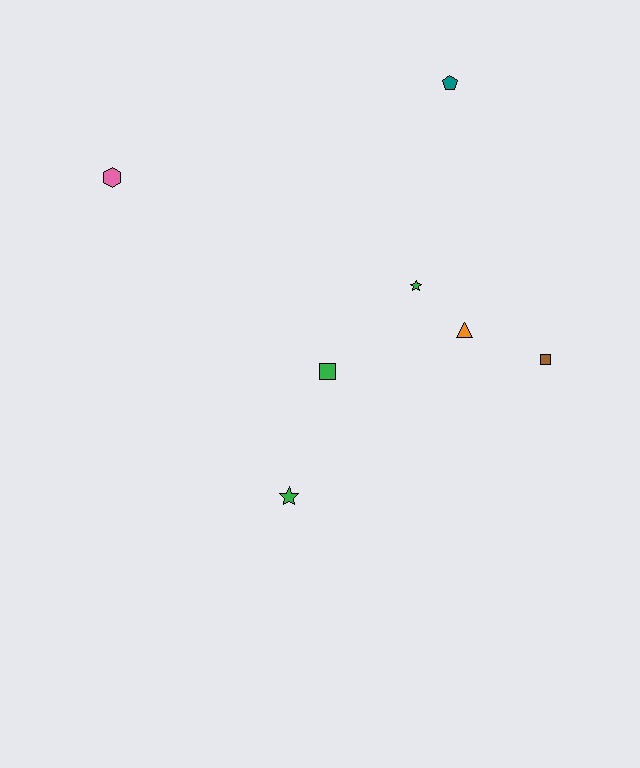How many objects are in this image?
There are 7 objects.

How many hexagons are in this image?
There is 1 hexagon.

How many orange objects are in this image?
There is 1 orange object.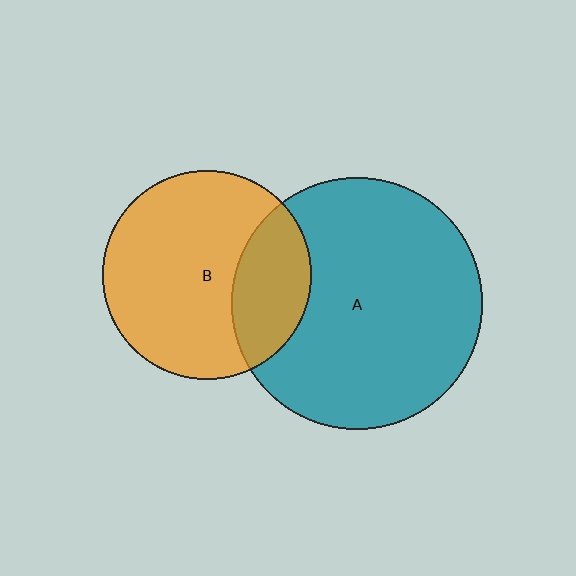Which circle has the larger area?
Circle A (teal).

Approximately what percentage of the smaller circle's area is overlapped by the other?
Approximately 25%.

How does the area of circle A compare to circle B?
Approximately 1.4 times.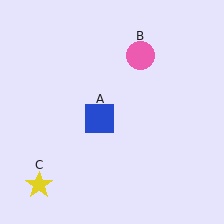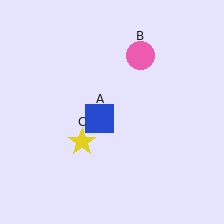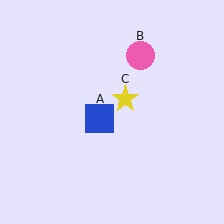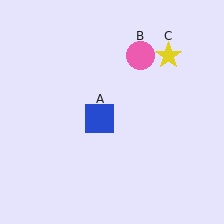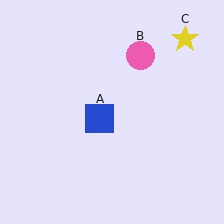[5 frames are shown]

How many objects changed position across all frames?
1 object changed position: yellow star (object C).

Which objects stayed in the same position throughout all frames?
Blue square (object A) and pink circle (object B) remained stationary.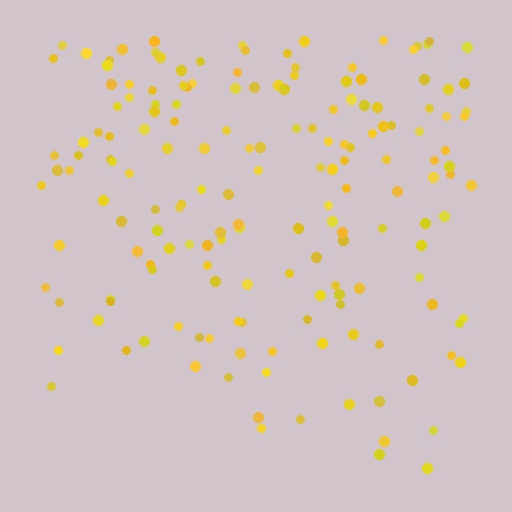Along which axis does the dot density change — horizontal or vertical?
Vertical.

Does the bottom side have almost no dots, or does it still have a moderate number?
Still a moderate number, just noticeably fewer than the top.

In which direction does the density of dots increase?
From bottom to top, with the top side densest.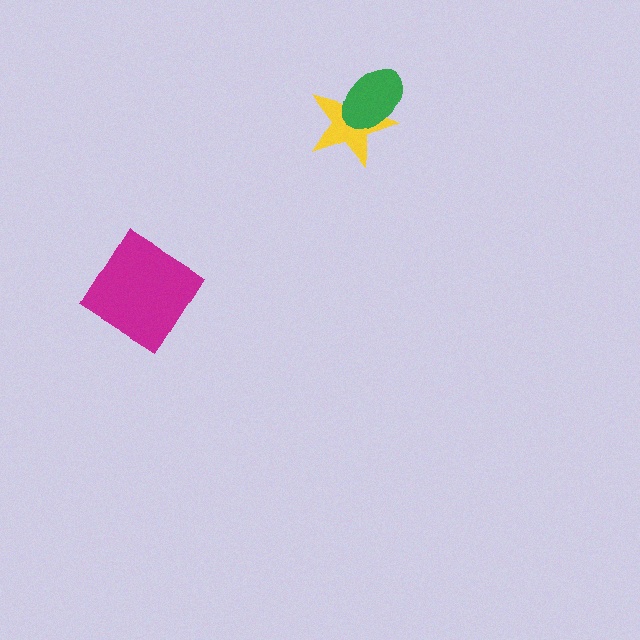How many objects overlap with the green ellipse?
1 object overlaps with the green ellipse.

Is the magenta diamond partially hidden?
No, no other shape covers it.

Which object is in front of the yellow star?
The green ellipse is in front of the yellow star.